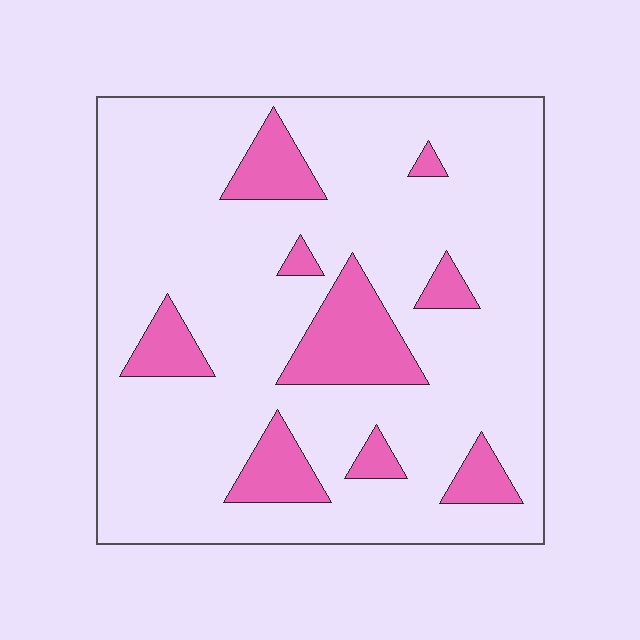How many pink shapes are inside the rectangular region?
9.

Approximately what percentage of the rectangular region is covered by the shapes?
Approximately 15%.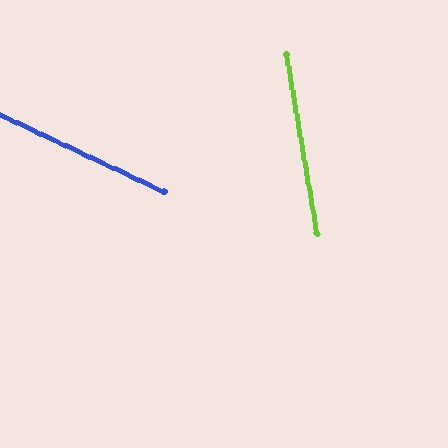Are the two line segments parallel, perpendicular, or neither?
Neither parallel nor perpendicular — they differ by about 55°.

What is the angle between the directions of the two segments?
Approximately 55 degrees.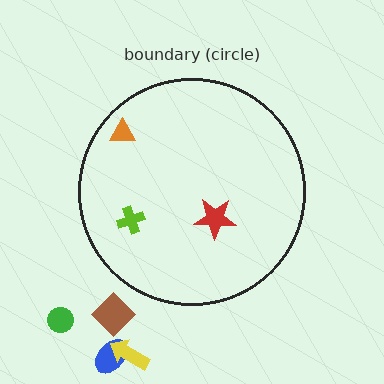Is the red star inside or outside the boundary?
Inside.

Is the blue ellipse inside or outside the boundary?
Outside.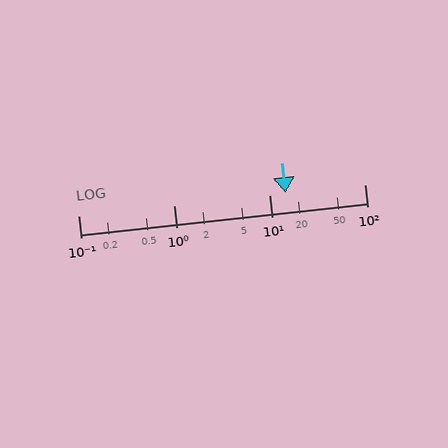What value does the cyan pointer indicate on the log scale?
The pointer indicates approximately 15.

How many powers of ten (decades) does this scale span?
The scale spans 3 decades, from 0.1 to 100.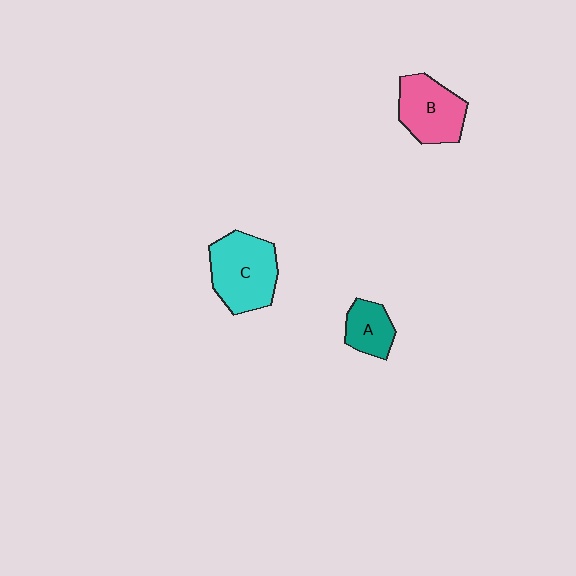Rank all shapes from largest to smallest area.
From largest to smallest: C (cyan), B (pink), A (teal).